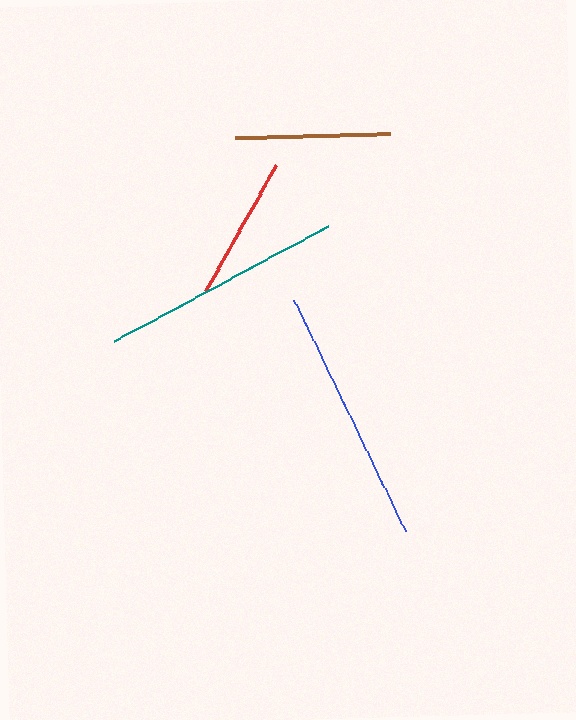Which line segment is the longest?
The blue line is the longest at approximately 256 pixels.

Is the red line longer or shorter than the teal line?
The teal line is longer than the red line.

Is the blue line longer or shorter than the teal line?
The blue line is longer than the teal line.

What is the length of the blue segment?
The blue segment is approximately 256 pixels long.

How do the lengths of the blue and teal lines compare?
The blue and teal lines are approximately the same length.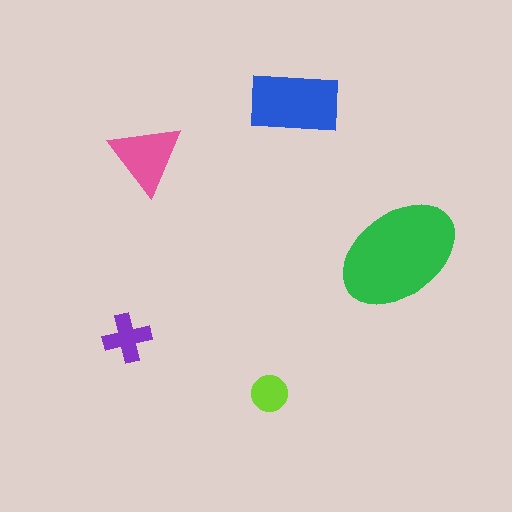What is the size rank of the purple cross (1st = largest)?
4th.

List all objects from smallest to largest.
The lime circle, the purple cross, the pink triangle, the blue rectangle, the green ellipse.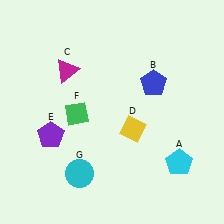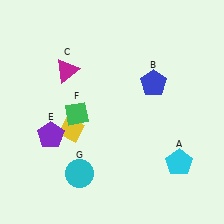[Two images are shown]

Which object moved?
The yellow diamond (D) moved left.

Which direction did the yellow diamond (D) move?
The yellow diamond (D) moved left.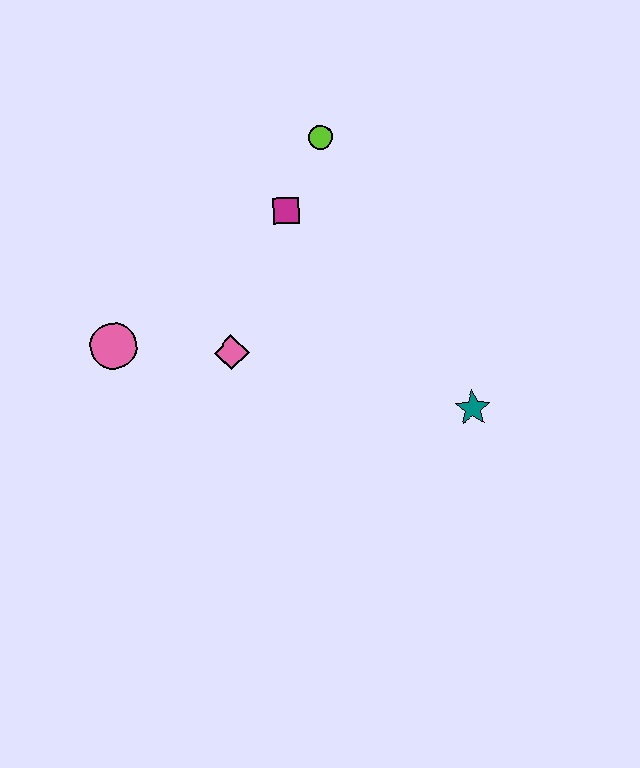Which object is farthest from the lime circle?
The teal star is farthest from the lime circle.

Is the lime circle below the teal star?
No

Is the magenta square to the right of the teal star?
No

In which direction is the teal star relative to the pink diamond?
The teal star is to the right of the pink diamond.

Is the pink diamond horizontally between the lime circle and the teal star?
No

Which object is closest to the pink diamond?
The pink circle is closest to the pink diamond.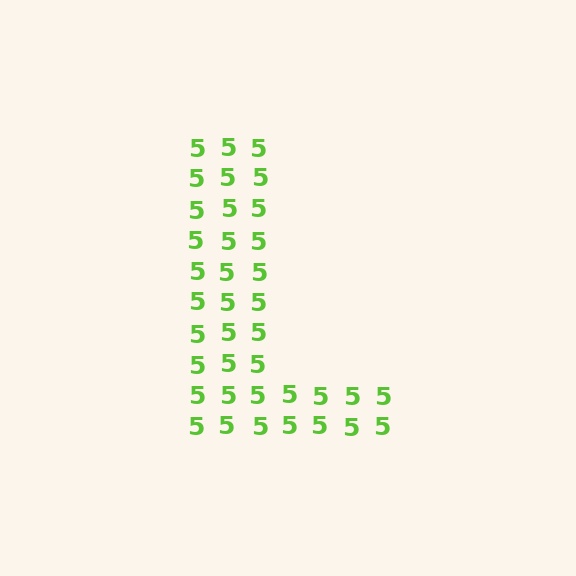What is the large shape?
The large shape is the letter L.